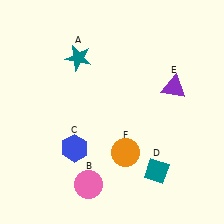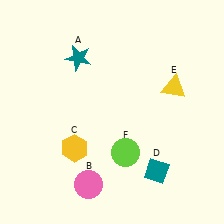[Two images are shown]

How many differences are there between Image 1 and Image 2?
There are 3 differences between the two images.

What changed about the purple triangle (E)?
In Image 1, E is purple. In Image 2, it changed to yellow.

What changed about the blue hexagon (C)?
In Image 1, C is blue. In Image 2, it changed to yellow.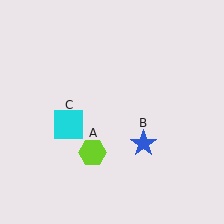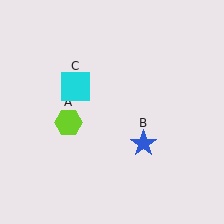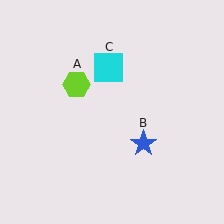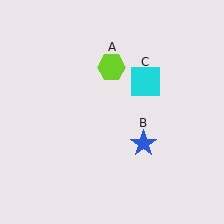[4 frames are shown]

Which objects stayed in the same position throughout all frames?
Blue star (object B) remained stationary.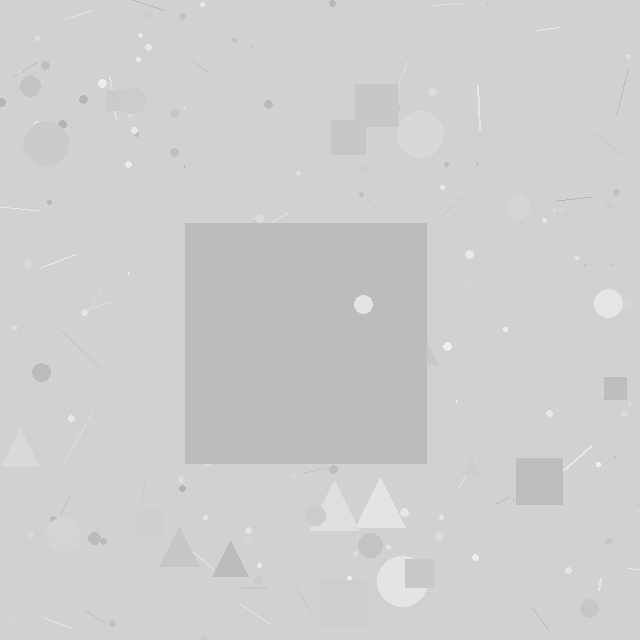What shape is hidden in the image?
A square is hidden in the image.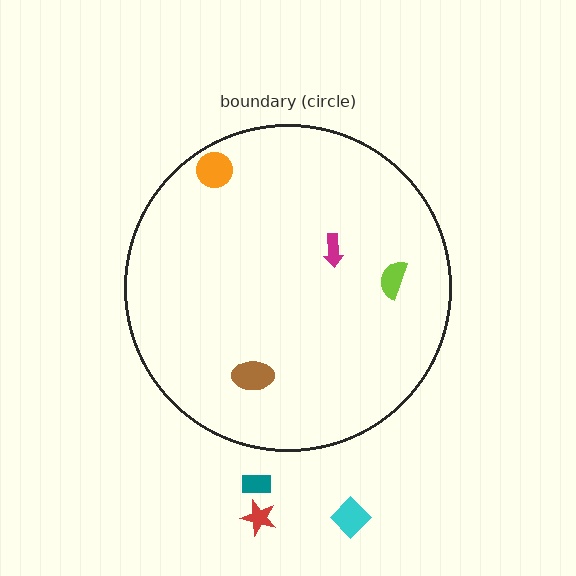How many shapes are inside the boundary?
4 inside, 3 outside.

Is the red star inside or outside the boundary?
Outside.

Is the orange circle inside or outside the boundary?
Inside.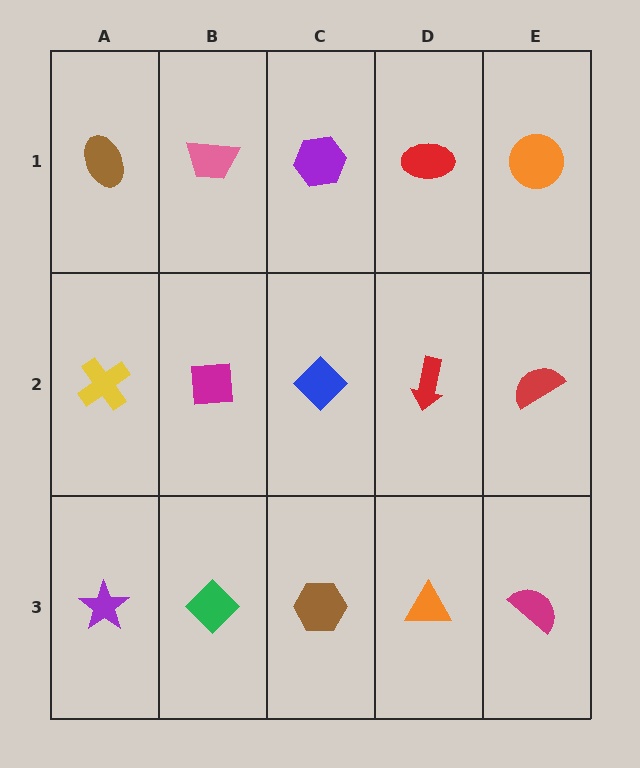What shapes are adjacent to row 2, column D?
A red ellipse (row 1, column D), an orange triangle (row 3, column D), a blue diamond (row 2, column C), a red semicircle (row 2, column E).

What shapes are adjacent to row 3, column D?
A red arrow (row 2, column D), a brown hexagon (row 3, column C), a magenta semicircle (row 3, column E).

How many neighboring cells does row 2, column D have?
4.